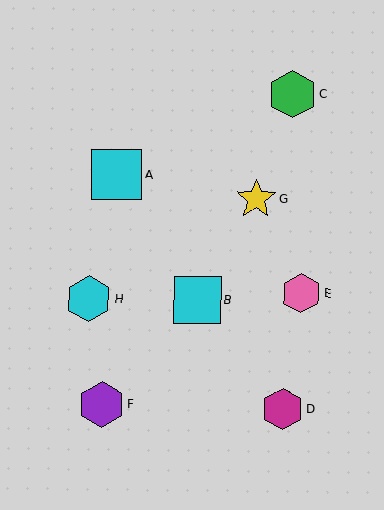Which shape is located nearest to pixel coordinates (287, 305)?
The pink hexagon (labeled E) at (301, 293) is nearest to that location.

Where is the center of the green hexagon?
The center of the green hexagon is at (292, 94).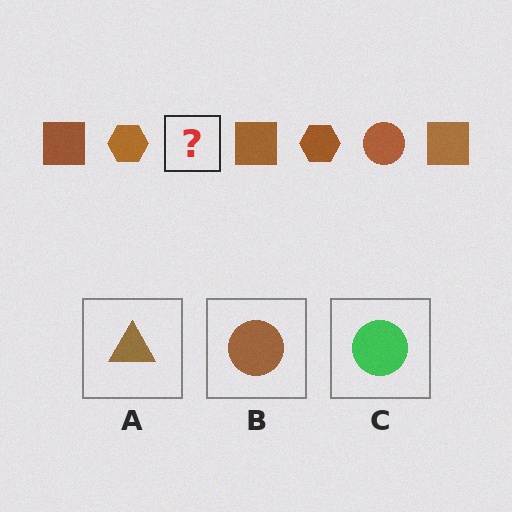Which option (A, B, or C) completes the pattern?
B.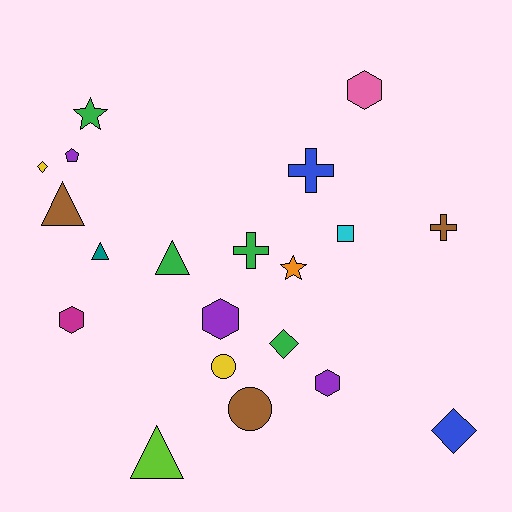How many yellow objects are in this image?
There are 2 yellow objects.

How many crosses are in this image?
There are 3 crosses.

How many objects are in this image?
There are 20 objects.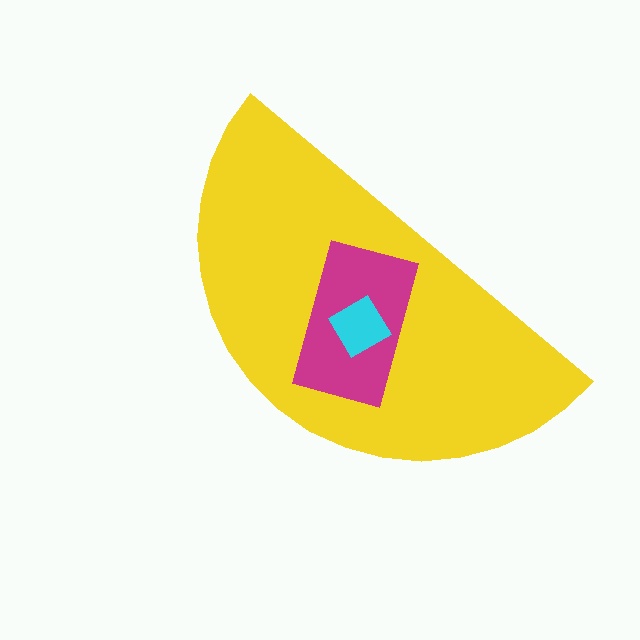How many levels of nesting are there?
3.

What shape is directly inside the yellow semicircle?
The magenta rectangle.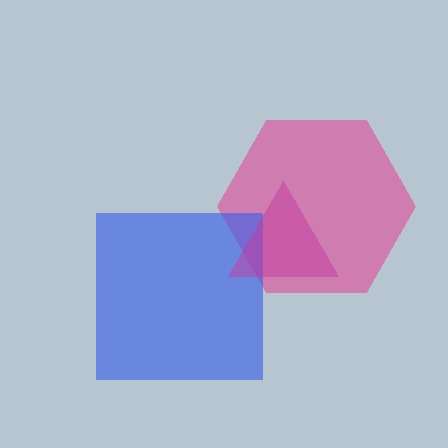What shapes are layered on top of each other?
The layered shapes are: a pink hexagon, a blue square, a magenta triangle.